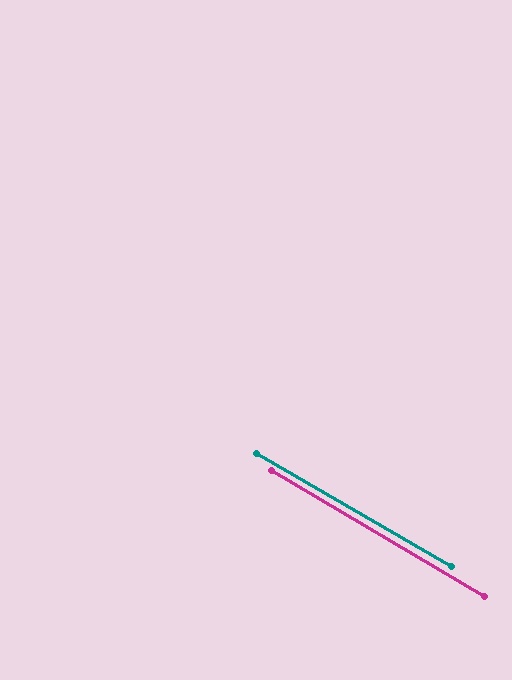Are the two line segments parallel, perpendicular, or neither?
Parallel — their directions differ by only 0.5°.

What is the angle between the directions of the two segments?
Approximately 1 degree.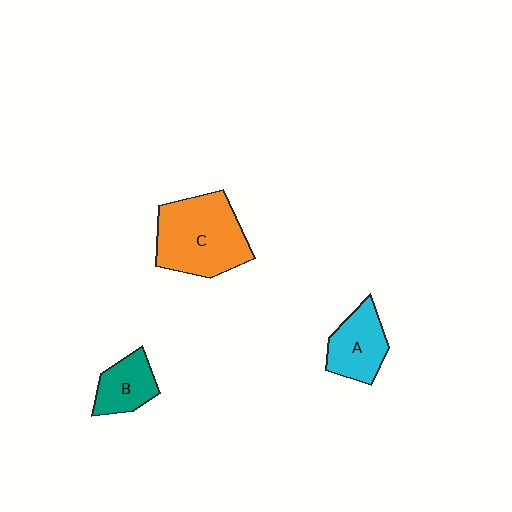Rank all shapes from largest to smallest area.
From largest to smallest: C (orange), A (cyan), B (teal).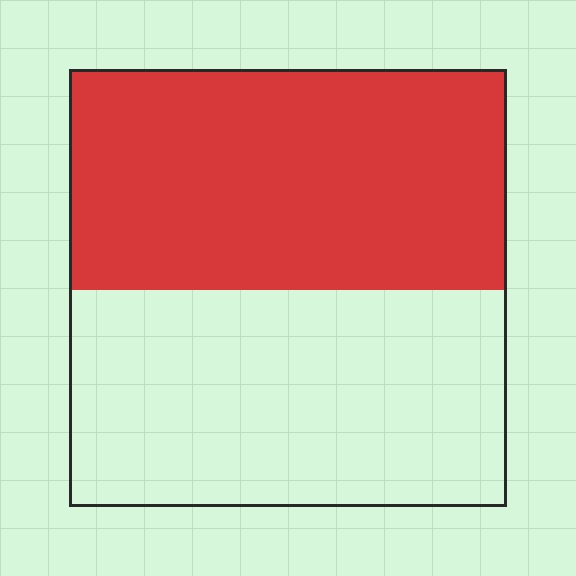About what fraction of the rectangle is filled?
About one half (1/2).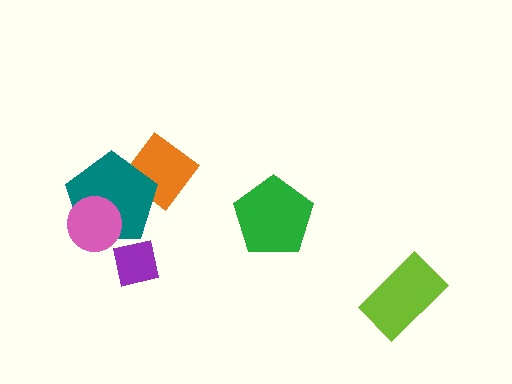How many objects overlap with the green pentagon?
0 objects overlap with the green pentagon.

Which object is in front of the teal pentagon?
The pink circle is in front of the teal pentagon.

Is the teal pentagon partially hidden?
Yes, it is partially covered by another shape.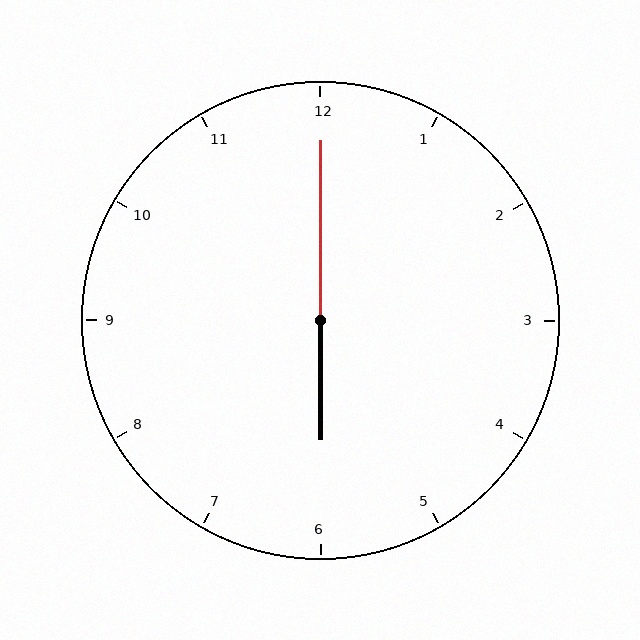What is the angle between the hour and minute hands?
Approximately 180 degrees.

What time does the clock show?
6:00.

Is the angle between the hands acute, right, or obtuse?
It is obtuse.